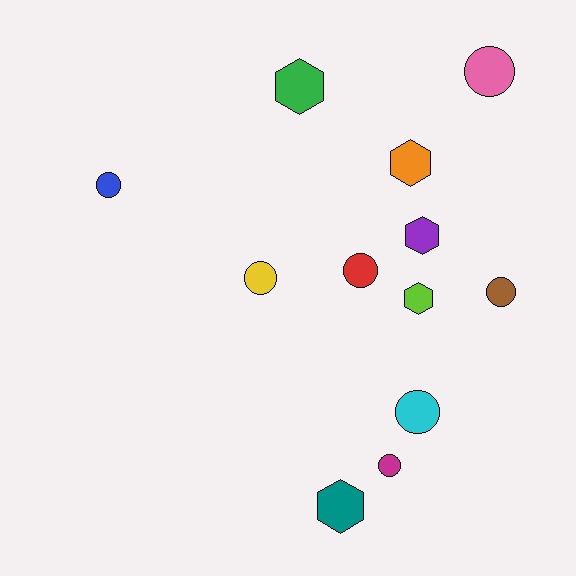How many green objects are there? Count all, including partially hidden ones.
There is 1 green object.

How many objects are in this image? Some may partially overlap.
There are 12 objects.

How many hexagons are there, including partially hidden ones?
There are 5 hexagons.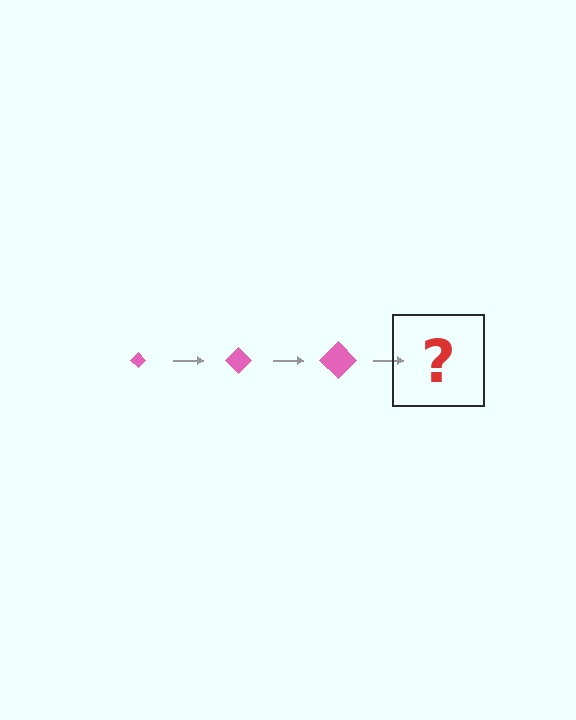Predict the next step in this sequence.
The next step is a pink diamond, larger than the previous one.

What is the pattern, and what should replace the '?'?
The pattern is that the diamond gets progressively larger each step. The '?' should be a pink diamond, larger than the previous one.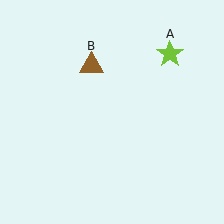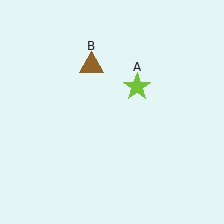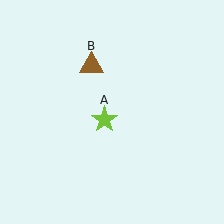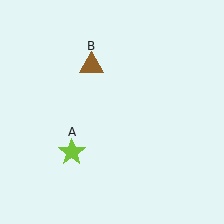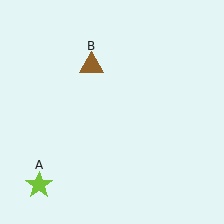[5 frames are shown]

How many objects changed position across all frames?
1 object changed position: lime star (object A).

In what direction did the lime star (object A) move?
The lime star (object A) moved down and to the left.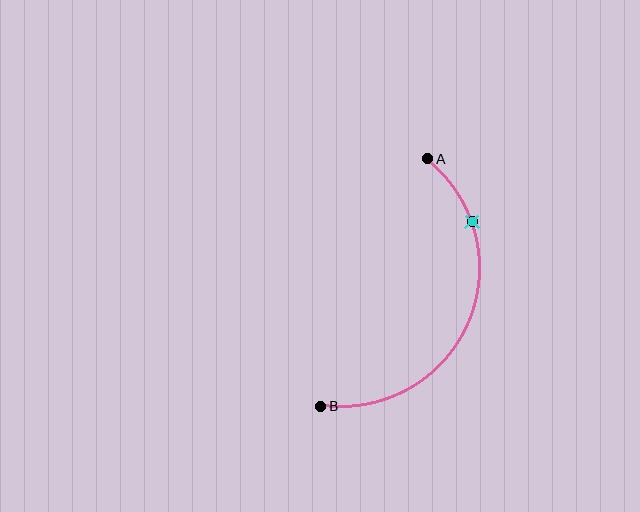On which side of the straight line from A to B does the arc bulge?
The arc bulges to the right of the straight line connecting A and B.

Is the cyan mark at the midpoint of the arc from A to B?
No. The cyan mark lies on the arc but is closer to endpoint A. The arc midpoint would be at the point on the curve equidistant along the arc from both A and B.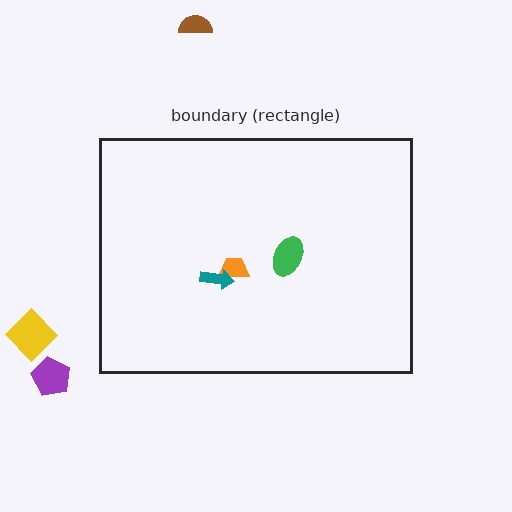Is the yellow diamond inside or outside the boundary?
Outside.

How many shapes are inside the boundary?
3 inside, 3 outside.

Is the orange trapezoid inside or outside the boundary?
Inside.